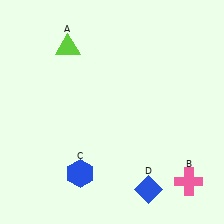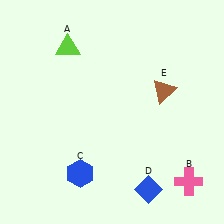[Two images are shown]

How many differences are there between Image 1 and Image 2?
There is 1 difference between the two images.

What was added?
A brown triangle (E) was added in Image 2.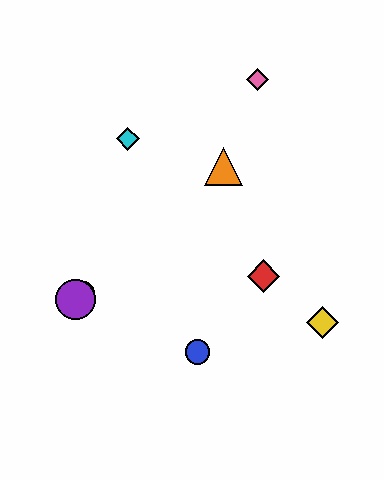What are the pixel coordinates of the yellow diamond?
The yellow diamond is at (322, 323).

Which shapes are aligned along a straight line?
The green circle, the purple circle, the orange triangle are aligned along a straight line.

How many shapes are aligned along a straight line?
3 shapes (the green circle, the purple circle, the orange triangle) are aligned along a straight line.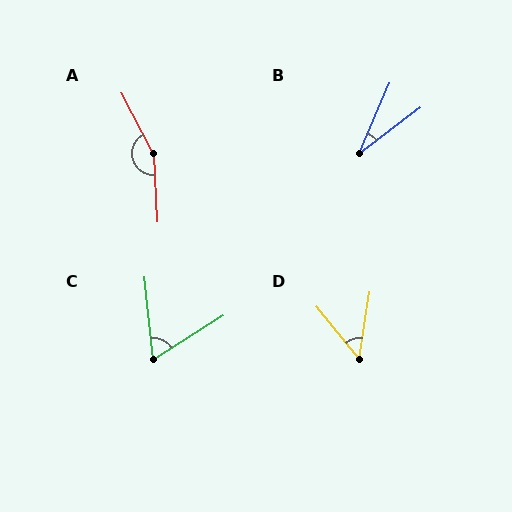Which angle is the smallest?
B, at approximately 29 degrees.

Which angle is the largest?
A, at approximately 156 degrees.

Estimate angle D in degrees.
Approximately 48 degrees.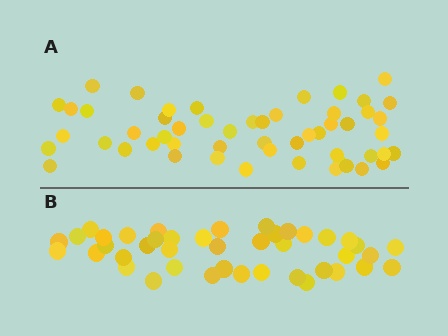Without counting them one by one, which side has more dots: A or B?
Region A (the top region) has more dots.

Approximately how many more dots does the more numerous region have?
Region A has roughly 12 or so more dots than region B.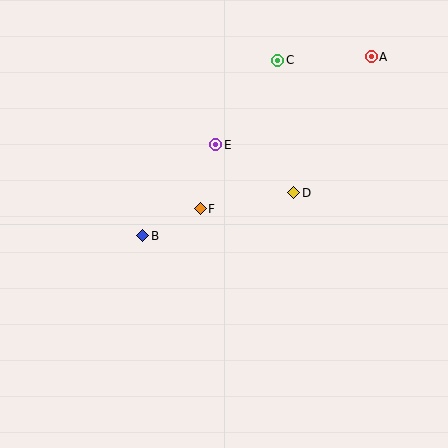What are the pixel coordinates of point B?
Point B is at (143, 236).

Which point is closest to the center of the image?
Point F at (200, 209) is closest to the center.